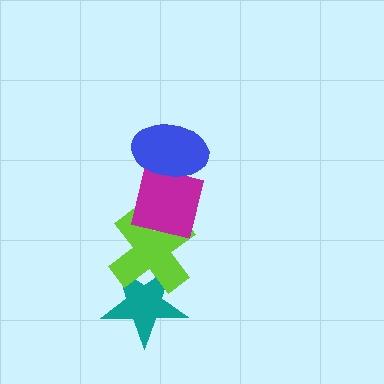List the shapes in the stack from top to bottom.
From top to bottom: the blue ellipse, the magenta square, the lime cross, the teal star.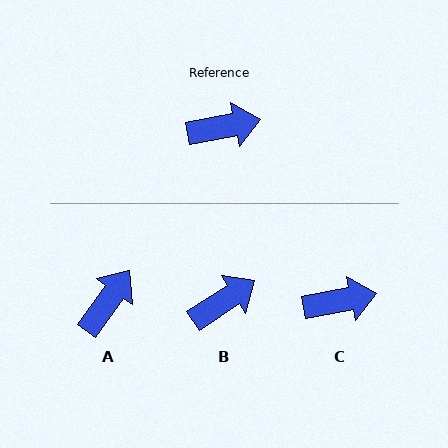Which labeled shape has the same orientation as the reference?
C.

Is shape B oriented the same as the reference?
No, it is off by about 22 degrees.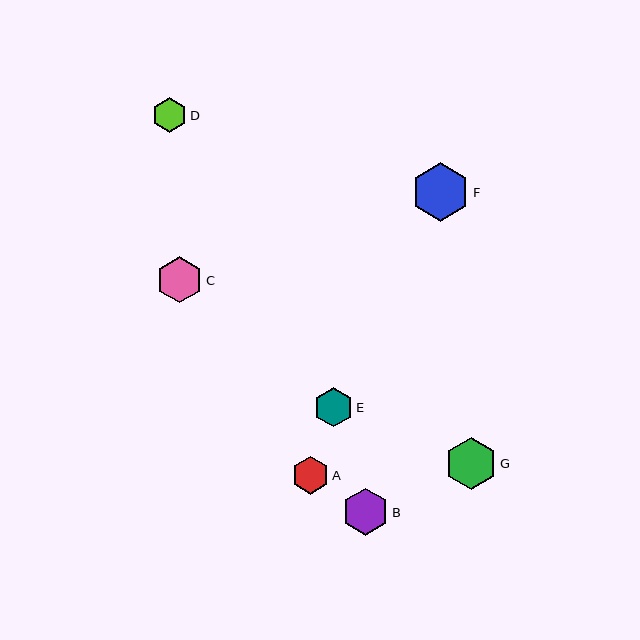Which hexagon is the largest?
Hexagon F is the largest with a size of approximately 58 pixels.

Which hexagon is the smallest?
Hexagon D is the smallest with a size of approximately 35 pixels.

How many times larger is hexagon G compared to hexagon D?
Hexagon G is approximately 1.5 times the size of hexagon D.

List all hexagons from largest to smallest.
From largest to smallest: F, G, B, C, E, A, D.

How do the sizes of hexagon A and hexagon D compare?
Hexagon A and hexagon D are approximately the same size.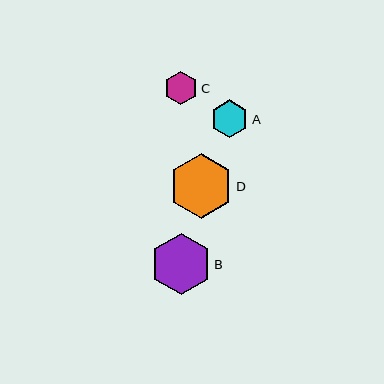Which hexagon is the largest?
Hexagon D is the largest with a size of approximately 65 pixels.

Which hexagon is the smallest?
Hexagon C is the smallest with a size of approximately 33 pixels.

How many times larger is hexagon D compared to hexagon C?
Hexagon D is approximately 1.9 times the size of hexagon C.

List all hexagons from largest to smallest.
From largest to smallest: D, B, A, C.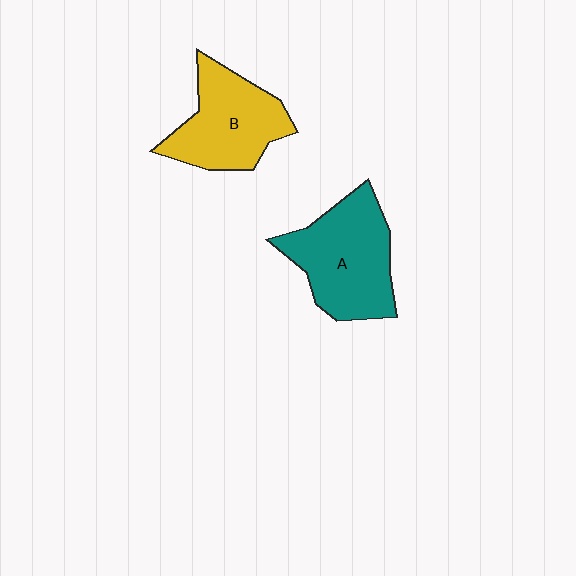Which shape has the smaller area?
Shape B (yellow).